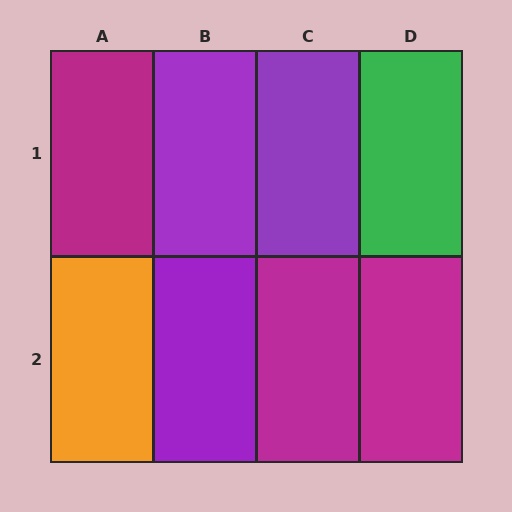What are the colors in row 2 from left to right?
Orange, purple, magenta, magenta.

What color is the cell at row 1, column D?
Green.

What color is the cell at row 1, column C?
Purple.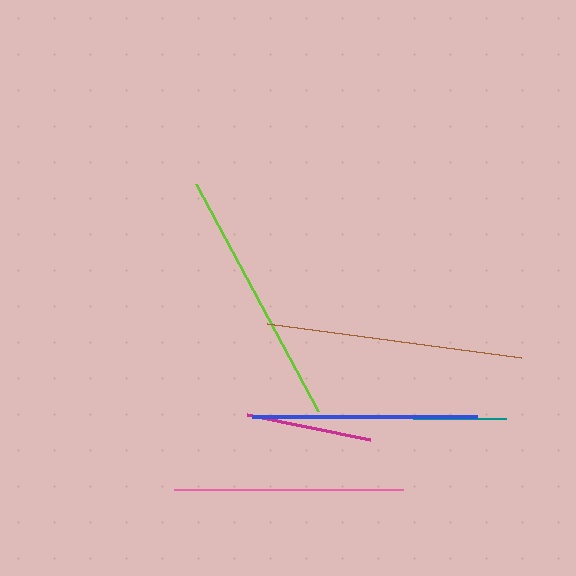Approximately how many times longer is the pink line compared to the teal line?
The pink line is approximately 2.4 times the length of the teal line.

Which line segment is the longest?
The lime line is the longest at approximately 258 pixels.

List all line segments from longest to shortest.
From longest to shortest: lime, brown, pink, blue, magenta, teal.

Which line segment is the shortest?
The teal line is the shortest at approximately 93 pixels.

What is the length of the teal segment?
The teal segment is approximately 93 pixels long.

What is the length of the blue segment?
The blue segment is approximately 225 pixels long.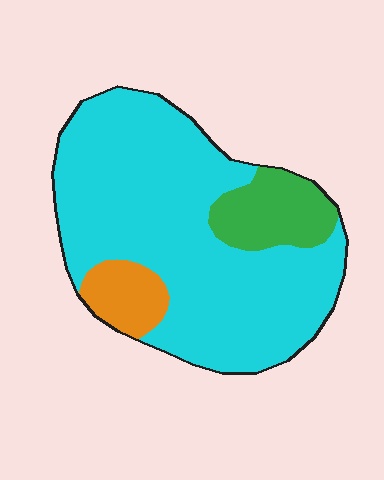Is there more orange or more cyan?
Cyan.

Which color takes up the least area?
Orange, at roughly 10%.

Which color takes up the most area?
Cyan, at roughly 80%.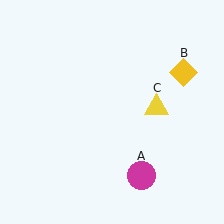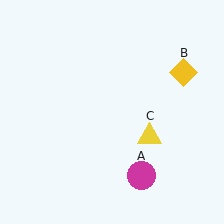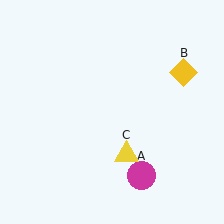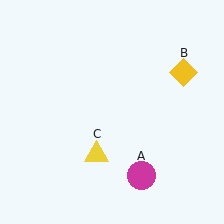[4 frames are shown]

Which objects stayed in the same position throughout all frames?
Magenta circle (object A) and yellow diamond (object B) remained stationary.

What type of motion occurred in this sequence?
The yellow triangle (object C) rotated clockwise around the center of the scene.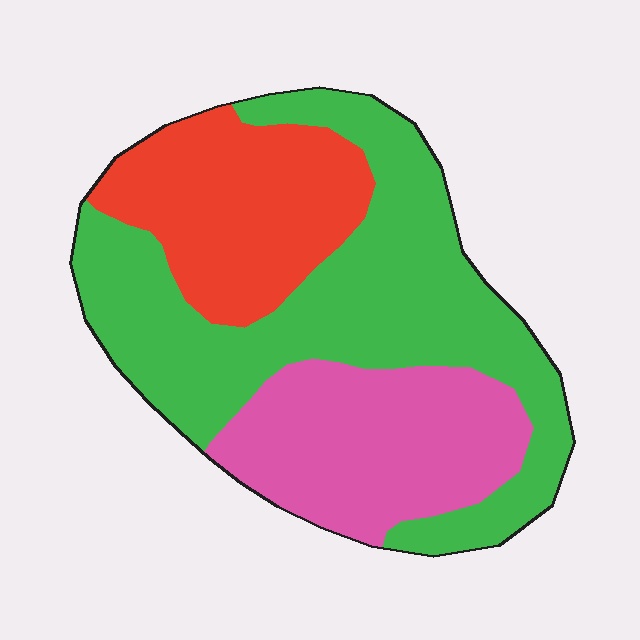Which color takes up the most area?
Green, at roughly 50%.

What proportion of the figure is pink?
Pink takes up between a quarter and a half of the figure.